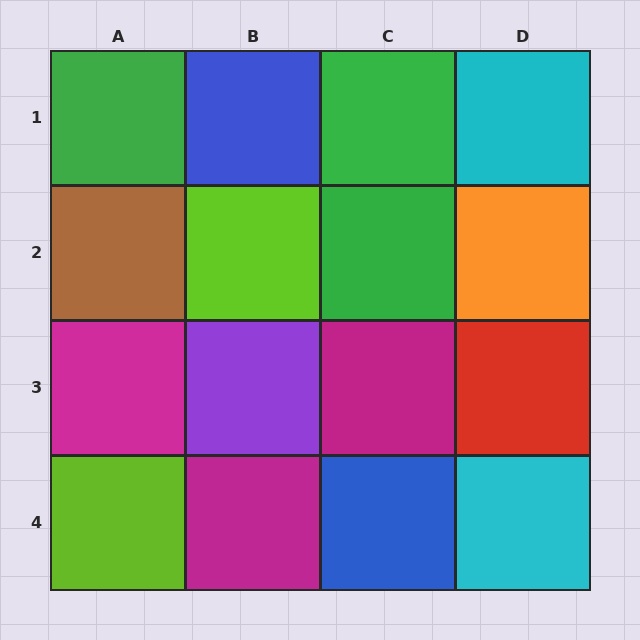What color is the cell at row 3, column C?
Magenta.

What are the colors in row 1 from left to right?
Green, blue, green, cyan.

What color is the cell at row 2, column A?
Brown.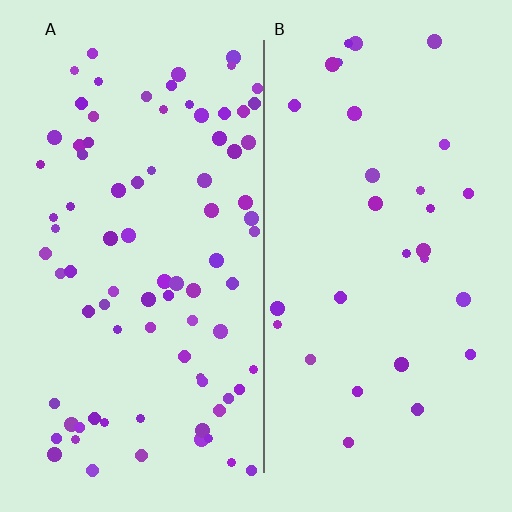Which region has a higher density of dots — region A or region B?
A (the left).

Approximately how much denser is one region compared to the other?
Approximately 2.8× — region A over region B.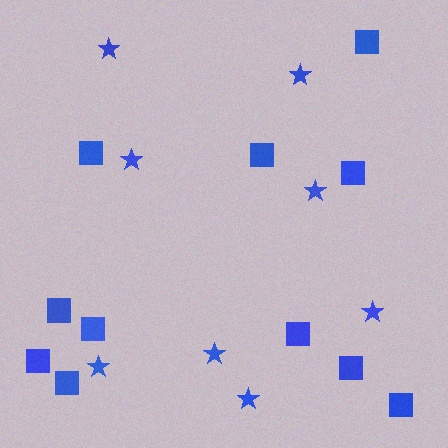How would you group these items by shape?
There are 2 groups: one group of squares (11) and one group of stars (8).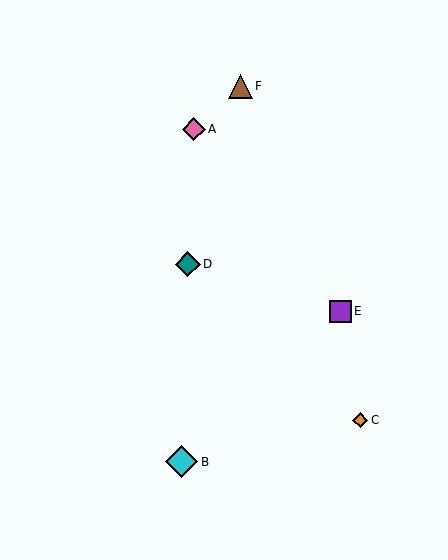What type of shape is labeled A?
Shape A is a pink diamond.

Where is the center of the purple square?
The center of the purple square is at (340, 312).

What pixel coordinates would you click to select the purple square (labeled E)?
Click at (340, 312) to select the purple square E.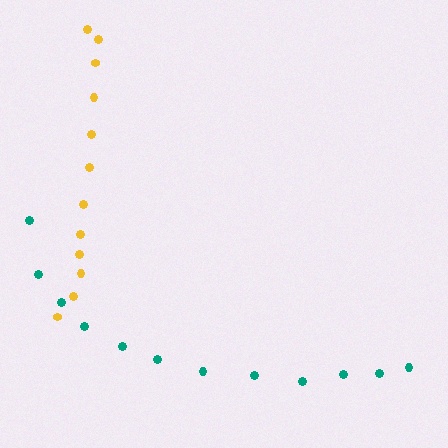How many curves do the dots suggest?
There are 2 distinct paths.